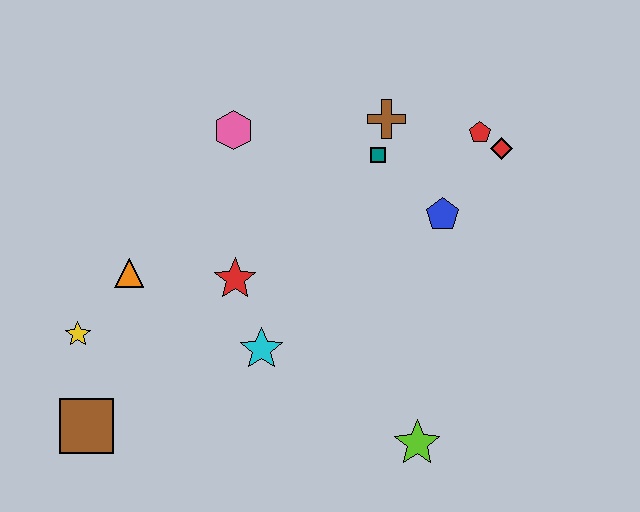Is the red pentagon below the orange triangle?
No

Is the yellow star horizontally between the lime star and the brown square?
No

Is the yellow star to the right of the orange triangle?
No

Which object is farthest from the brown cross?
The brown square is farthest from the brown cross.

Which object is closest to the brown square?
The yellow star is closest to the brown square.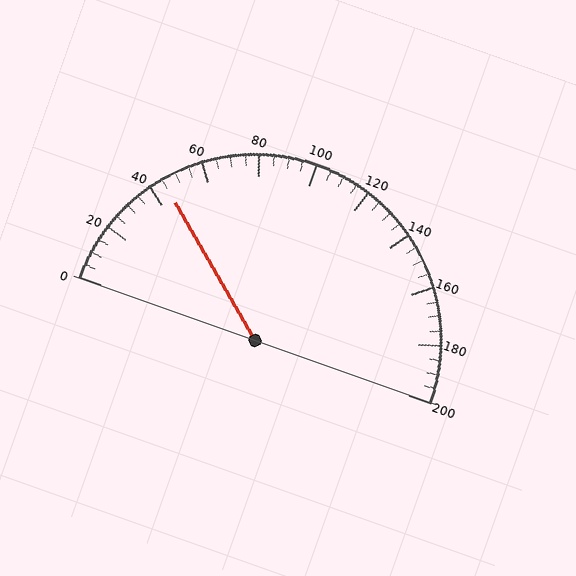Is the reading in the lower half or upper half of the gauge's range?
The reading is in the lower half of the range (0 to 200).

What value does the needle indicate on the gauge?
The needle indicates approximately 45.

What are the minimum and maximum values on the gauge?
The gauge ranges from 0 to 200.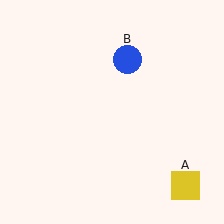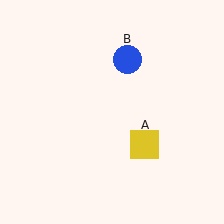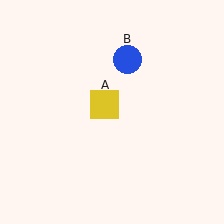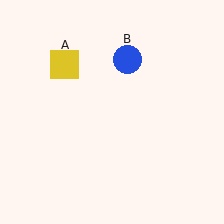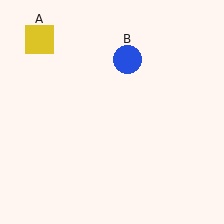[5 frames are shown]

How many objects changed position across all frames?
1 object changed position: yellow square (object A).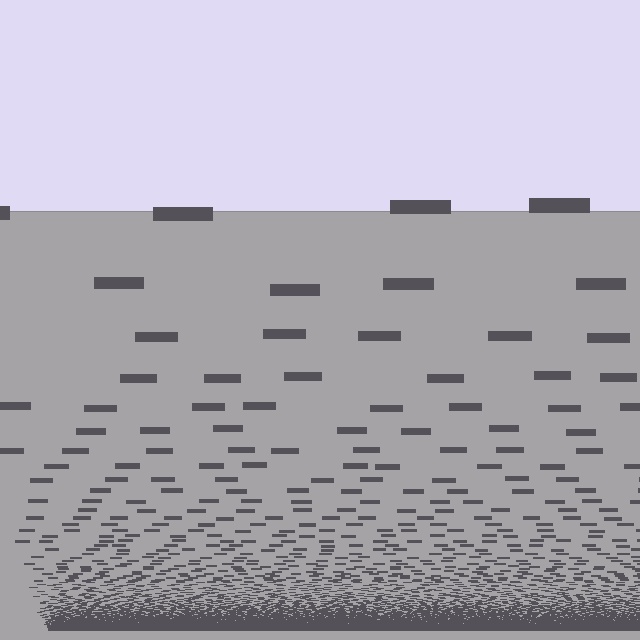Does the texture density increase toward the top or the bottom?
Density increases toward the bottom.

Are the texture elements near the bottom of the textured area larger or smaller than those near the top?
Smaller. The gradient is inverted — elements near the bottom are smaller and denser.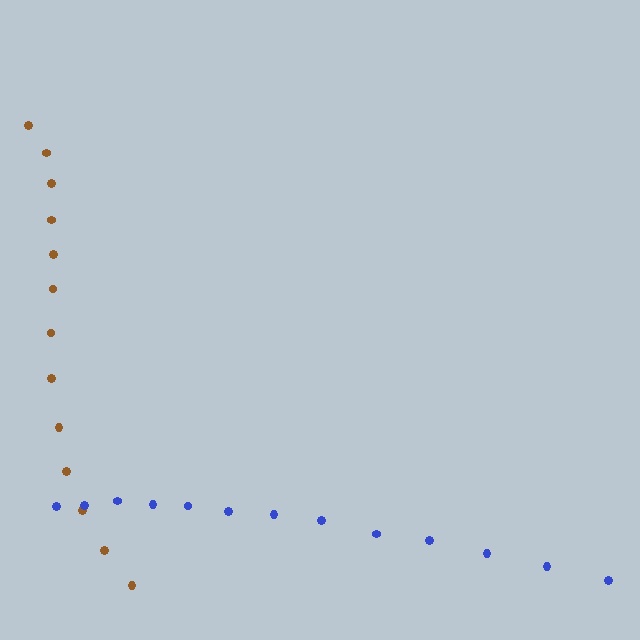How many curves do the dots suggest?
There are 2 distinct paths.